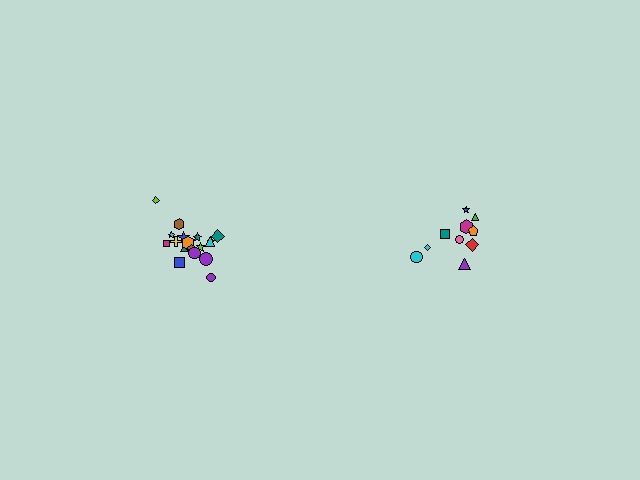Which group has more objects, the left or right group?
The left group.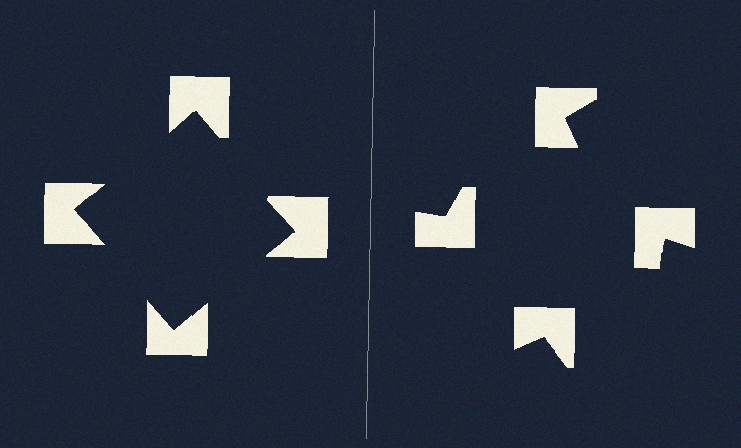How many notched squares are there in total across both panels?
8 — 4 on each side.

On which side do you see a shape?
An illusory square appears on the left side. On the right side the wedge cuts are rotated, so no coherent shape forms.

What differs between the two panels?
The notched squares are positioned identically on both sides; only the wedge orientations differ. On the left they align to a square; on the right they are misaligned.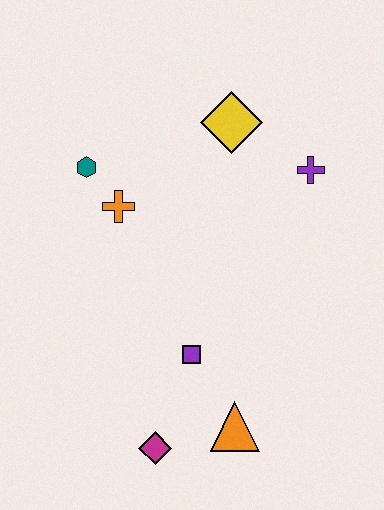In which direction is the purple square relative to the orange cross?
The purple square is below the orange cross.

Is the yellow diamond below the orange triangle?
No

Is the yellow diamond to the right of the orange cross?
Yes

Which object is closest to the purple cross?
The yellow diamond is closest to the purple cross.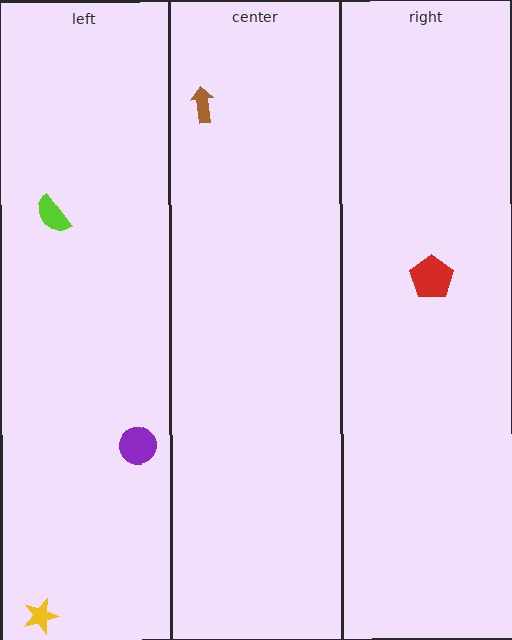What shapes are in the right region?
The red pentagon.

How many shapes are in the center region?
1.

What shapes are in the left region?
The purple circle, the lime semicircle, the yellow star.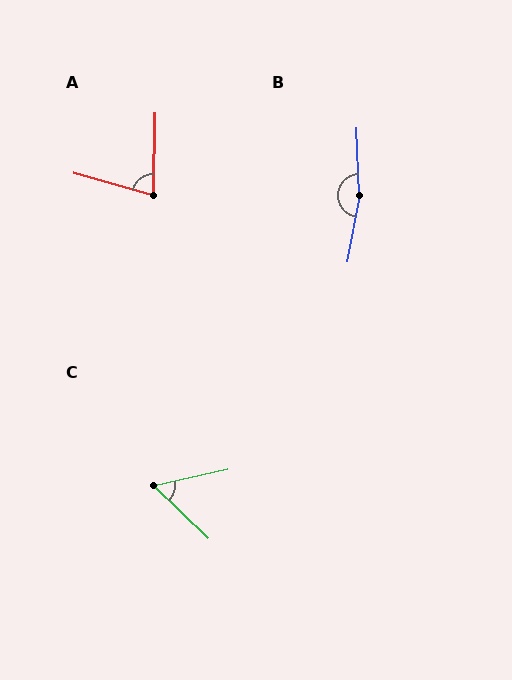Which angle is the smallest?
C, at approximately 57 degrees.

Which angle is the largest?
B, at approximately 167 degrees.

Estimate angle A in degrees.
Approximately 75 degrees.